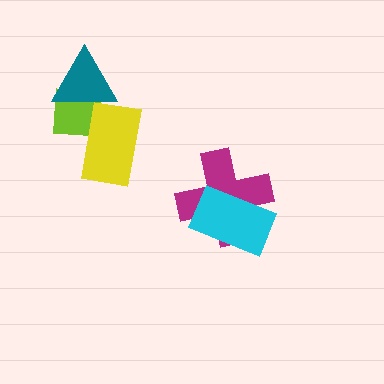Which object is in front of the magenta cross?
The cyan rectangle is in front of the magenta cross.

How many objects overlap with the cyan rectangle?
1 object overlaps with the cyan rectangle.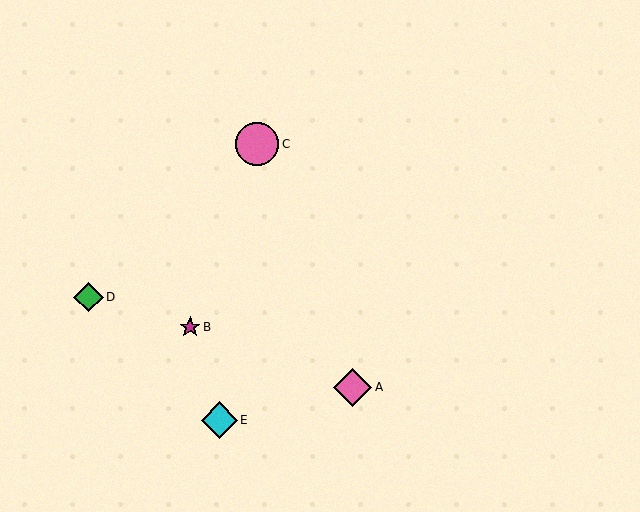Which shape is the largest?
The pink circle (labeled C) is the largest.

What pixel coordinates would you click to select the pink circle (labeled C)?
Click at (257, 144) to select the pink circle C.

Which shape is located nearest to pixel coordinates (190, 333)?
The magenta star (labeled B) at (190, 327) is nearest to that location.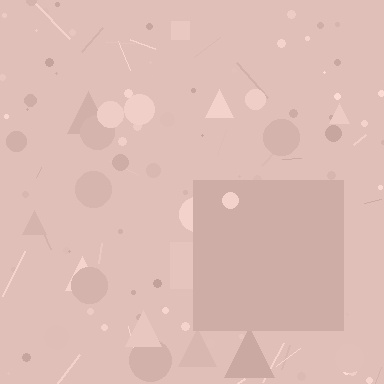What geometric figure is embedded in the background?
A square is embedded in the background.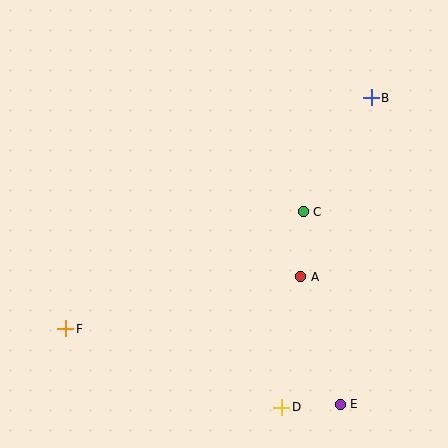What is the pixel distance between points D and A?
The distance between D and A is 132 pixels.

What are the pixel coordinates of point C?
Point C is at (303, 212).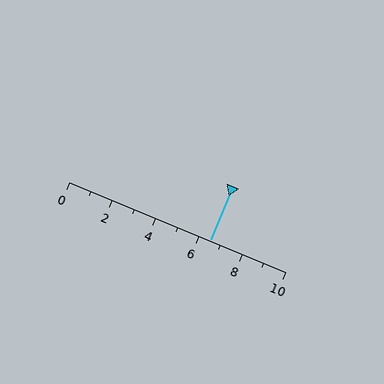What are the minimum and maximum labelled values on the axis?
The axis runs from 0 to 10.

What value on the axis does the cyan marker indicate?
The marker indicates approximately 6.5.